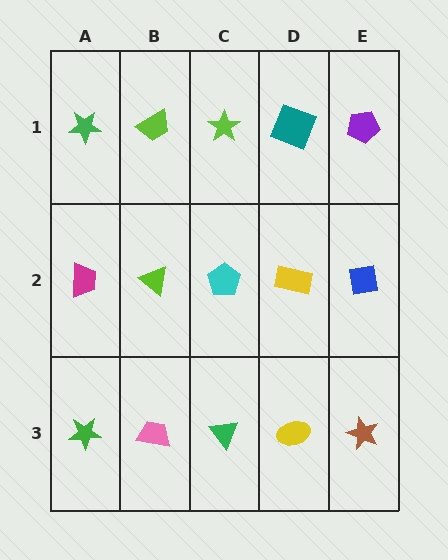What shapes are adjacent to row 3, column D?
A yellow rectangle (row 2, column D), a green triangle (row 3, column C), a brown star (row 3, column E).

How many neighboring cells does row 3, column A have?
2.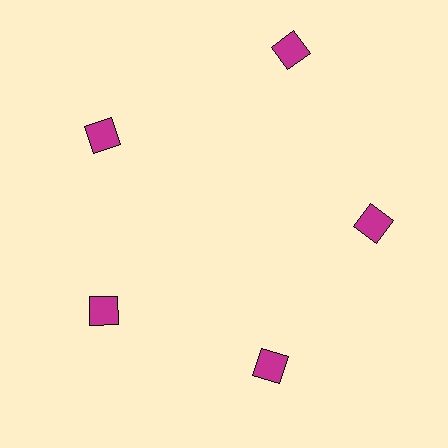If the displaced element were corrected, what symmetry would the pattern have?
It would have 5-fold rotational symmetry — the pattern would map onto itself every 72 degrees.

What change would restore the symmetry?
The symmetry would be restored by moving it inward, back onto the ring so that all 5 diamonds sit at equal angles and equal distance from the center.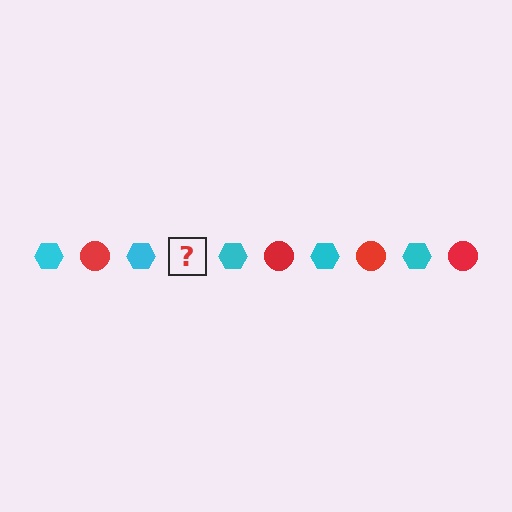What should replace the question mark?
The question mark should be replaced with a red circle.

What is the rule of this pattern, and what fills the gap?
The rule is that the pattern alternates between cyan hexagon and red circle. The gap should be filled with a red circle.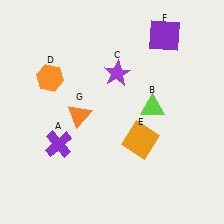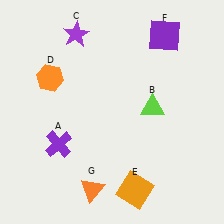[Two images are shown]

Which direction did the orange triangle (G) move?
The orange triangle (G) moved down.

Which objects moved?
The objects that moved are: the purple star (C), the orange square (E), the orange triangle (G).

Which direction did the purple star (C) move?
The purple star (C) moved left.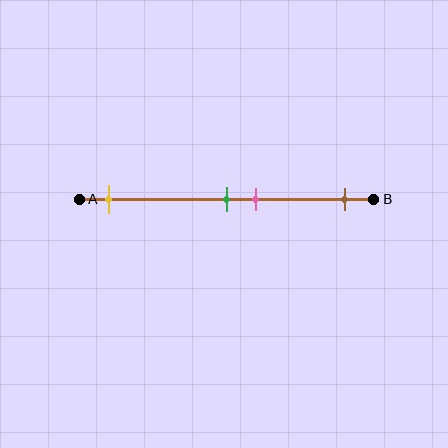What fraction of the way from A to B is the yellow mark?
The yellow mark is approximately 10% (0.1) of the way from A to B.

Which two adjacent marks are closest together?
The green and pink marks are the closest adjacent pair.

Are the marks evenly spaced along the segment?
No, the marks are not evenly spaced.